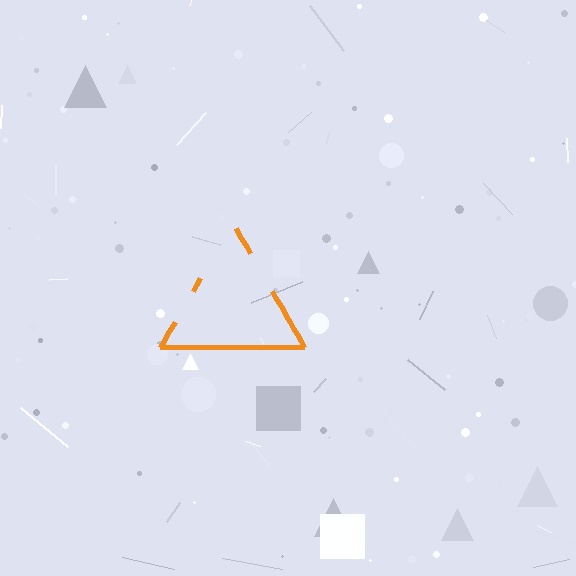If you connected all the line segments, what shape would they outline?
They would outline a triangle.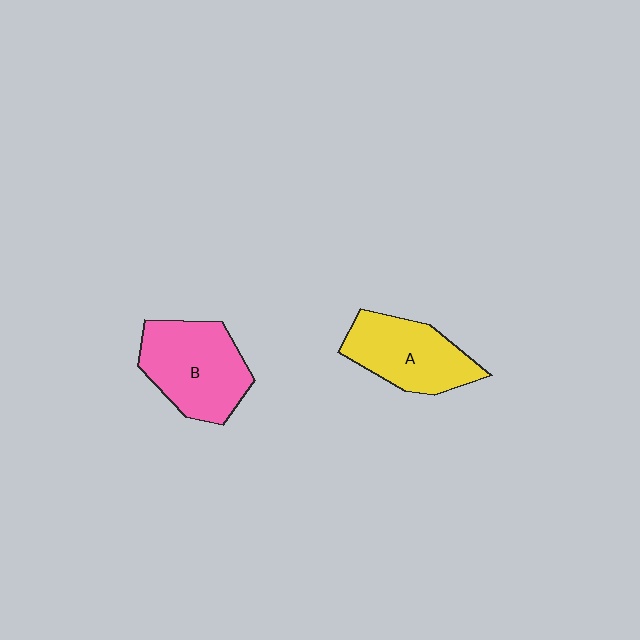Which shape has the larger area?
Shape B (pink).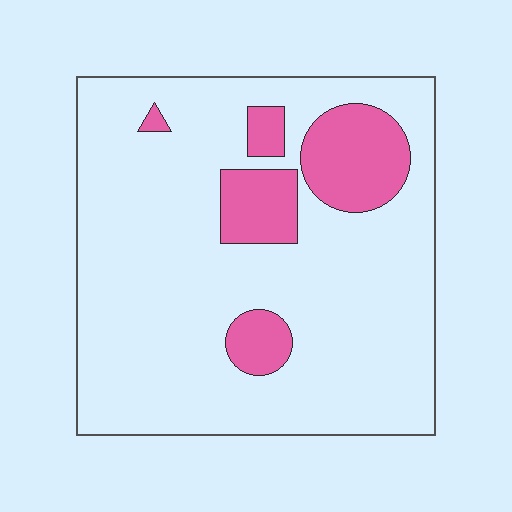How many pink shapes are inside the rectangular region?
5.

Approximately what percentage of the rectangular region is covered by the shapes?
Approximately 15%.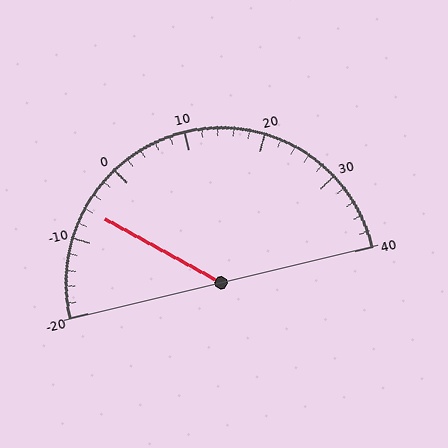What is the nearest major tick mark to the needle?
The nearest major tick mark is -10.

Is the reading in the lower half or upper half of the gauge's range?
The reading is in the lower half of the range (-20 to 40).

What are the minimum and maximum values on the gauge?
The gauge ranges from -20 to 40.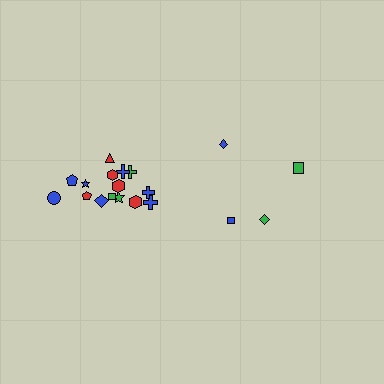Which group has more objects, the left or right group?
The left group.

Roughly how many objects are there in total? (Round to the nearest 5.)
Roughly 20 objects in total.